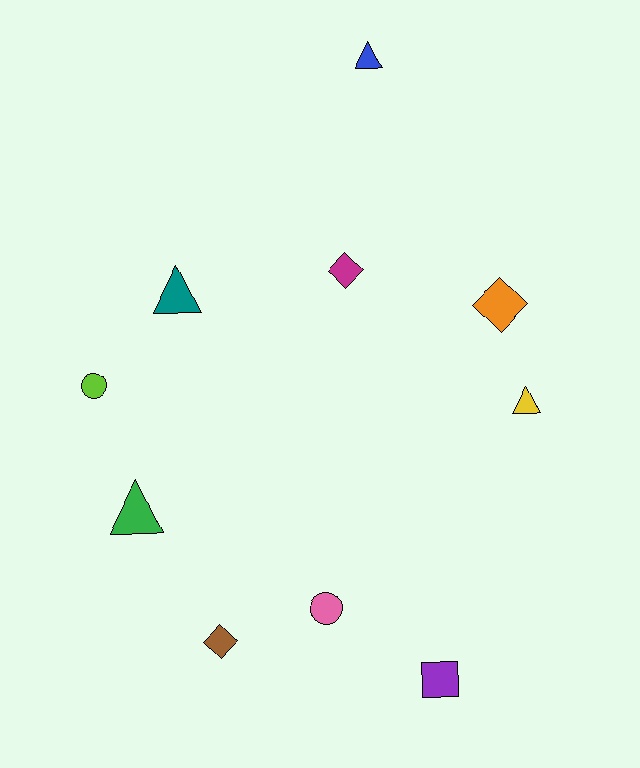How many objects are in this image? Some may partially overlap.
There are 10 objects.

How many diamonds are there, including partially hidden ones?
There are 3 diamonds.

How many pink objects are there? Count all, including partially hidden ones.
There is 1 pink object.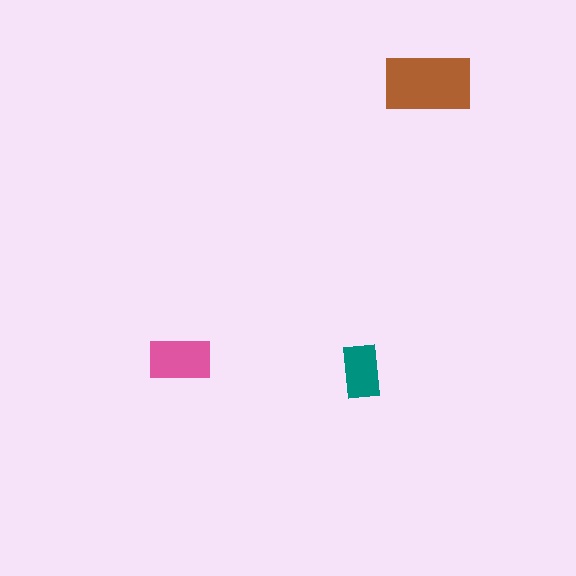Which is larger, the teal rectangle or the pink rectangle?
The pink one.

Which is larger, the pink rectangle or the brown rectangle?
The brown one.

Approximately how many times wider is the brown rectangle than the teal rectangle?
About 1.5 times wider.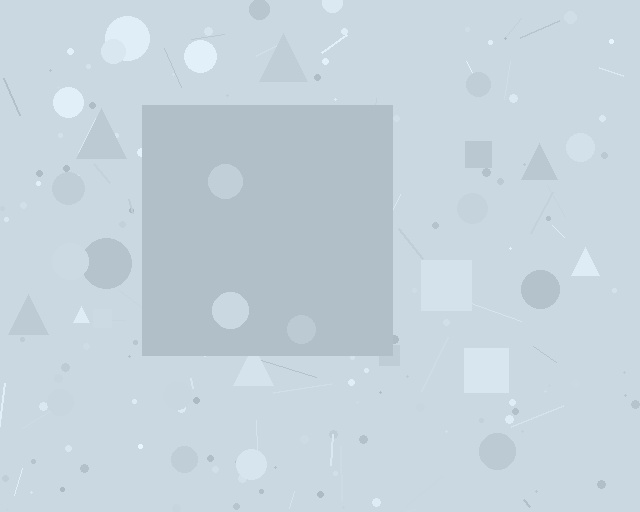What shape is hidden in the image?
A square is hidden in the image.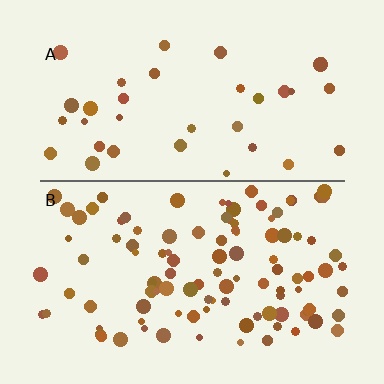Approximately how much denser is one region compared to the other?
Approximately 3.0× — region B over region A.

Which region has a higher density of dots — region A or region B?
B (the bottom).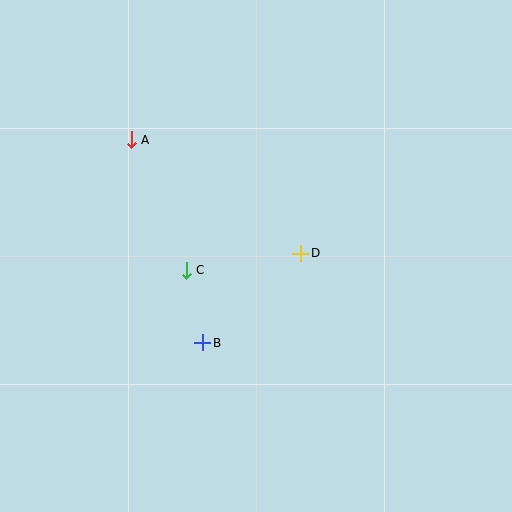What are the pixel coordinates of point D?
Point D is at (301, 253).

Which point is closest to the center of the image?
Point D at (301, 253) is closest to the center.